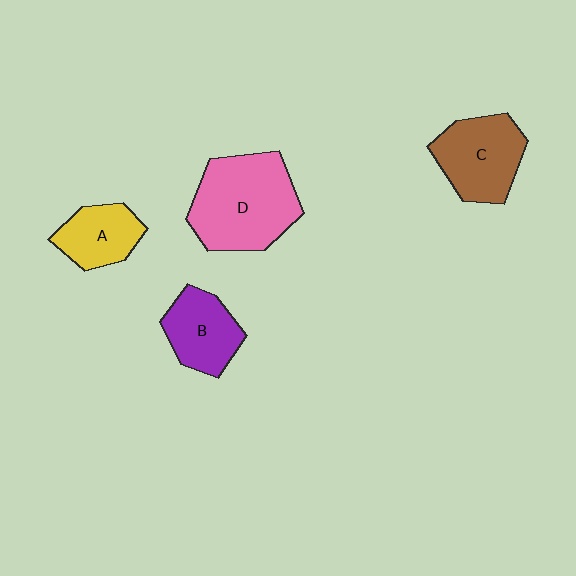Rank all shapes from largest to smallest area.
From largest to smallest: D (pink), C (brown), B (purple), A (yellow).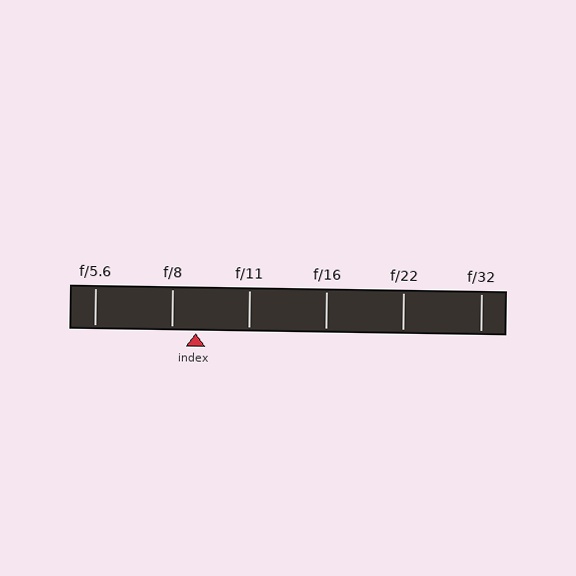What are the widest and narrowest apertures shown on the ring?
The widest aperture shown is f/5.6 and the narrowest is f/32.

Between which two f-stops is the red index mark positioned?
The index mark is between f/8 and f/11.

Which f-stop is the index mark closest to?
The index mark is closest to f/8.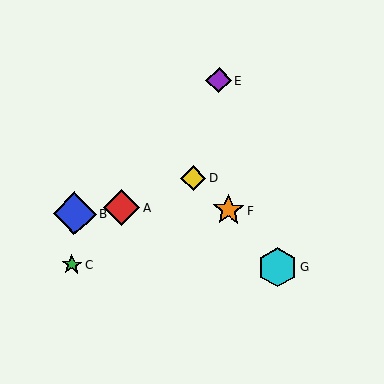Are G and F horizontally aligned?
No, G is at y≈267 and F is at y≈210.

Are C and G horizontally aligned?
Yes, both are at y≈265.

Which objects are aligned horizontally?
Objects C, G are aligned horizontally.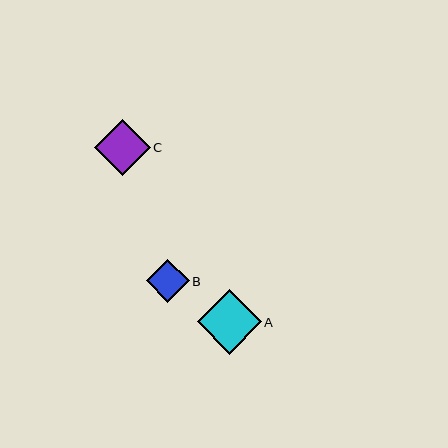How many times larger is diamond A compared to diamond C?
Diamond A is approximately 1.1 times the size of diamond C.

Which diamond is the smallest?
Diamond B is the smallest with a size of approximately 42 pixels.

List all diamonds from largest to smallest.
From largest to smallest: A, C, B.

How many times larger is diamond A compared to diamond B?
Diamond A is approximately 1.5 times the size of diamond B.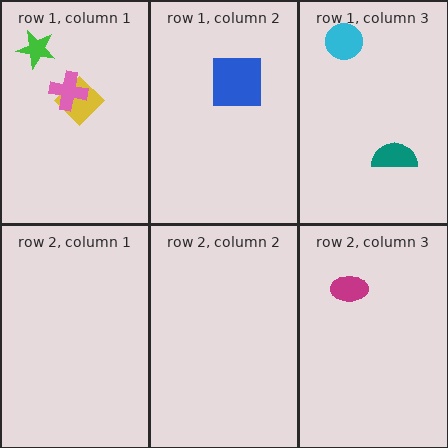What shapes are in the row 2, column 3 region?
The magenta ellipse.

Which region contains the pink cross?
The row 1, column 1 region.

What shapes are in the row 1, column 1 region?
The yellow diamond, the pink cross, the green star.